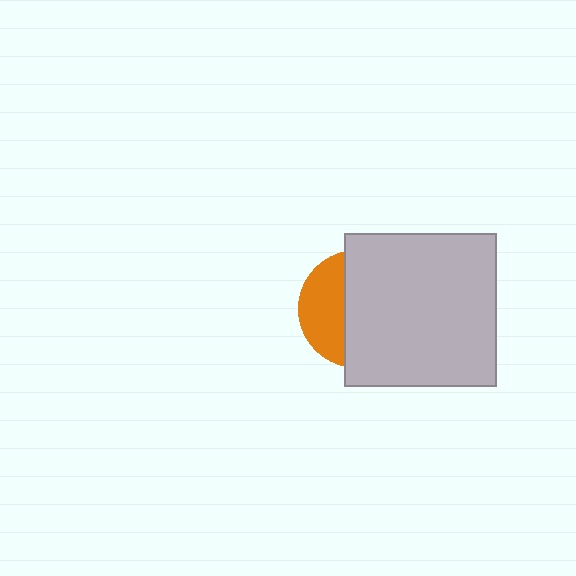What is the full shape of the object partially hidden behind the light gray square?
The partially hidden object is an orange circle.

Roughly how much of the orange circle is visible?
A small part of it is visible (roughly 35%).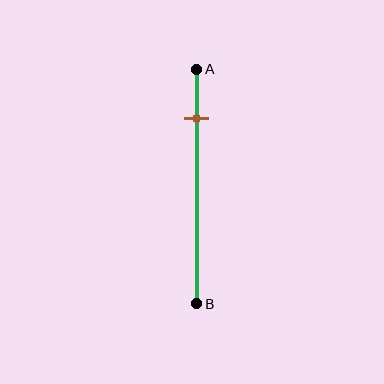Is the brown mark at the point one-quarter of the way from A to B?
No, the mark is at about 20% from A, not at the 25% one-quarter point.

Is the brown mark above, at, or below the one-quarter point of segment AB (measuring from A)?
The brown mark is above the one-quarter point of segment AB.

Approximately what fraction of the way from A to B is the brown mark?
The brown mark is approximately 20% of the way from A to B.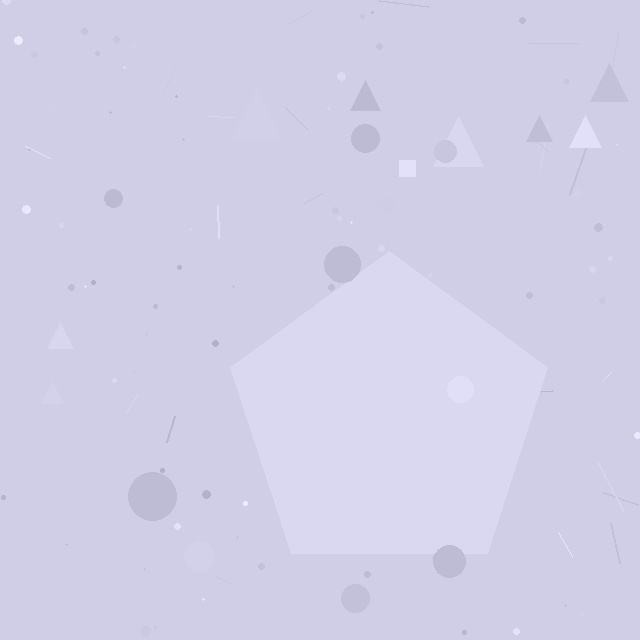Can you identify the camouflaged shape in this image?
The camouflaged shape is a pentagon.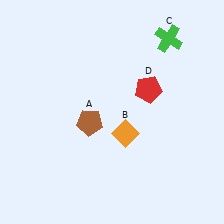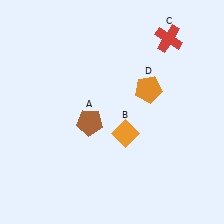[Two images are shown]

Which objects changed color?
C changed from green to red. D changed from red to orange.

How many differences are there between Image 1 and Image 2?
There are 2 differences between the two images.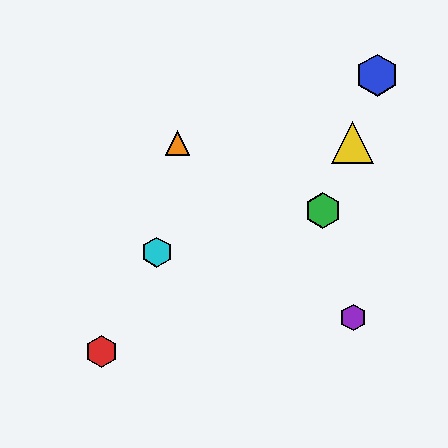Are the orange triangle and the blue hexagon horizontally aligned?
No, the orange triangle is at y≈143 and the blue hexagon is at y≈75.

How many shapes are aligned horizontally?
2 shapes (the yellow triangle, the orange triangle) are aligned horizontally.